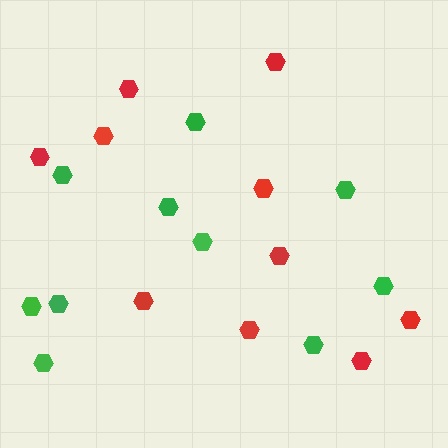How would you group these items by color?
There are 2 groups: one group of green hexagons (10) and one group of red hexagons (10).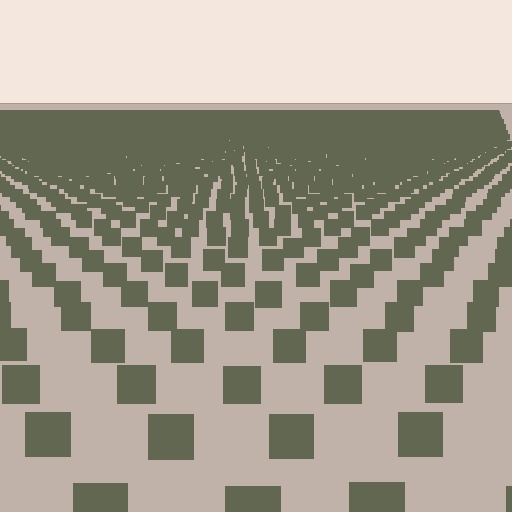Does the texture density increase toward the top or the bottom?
Density increases toward the top.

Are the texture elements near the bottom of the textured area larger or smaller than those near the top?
Larger. Near the bottom, elements are closer to the viewer and appear at a bigger on-screen size.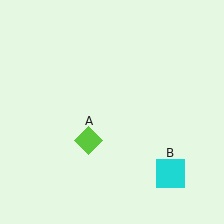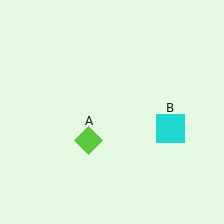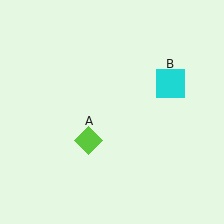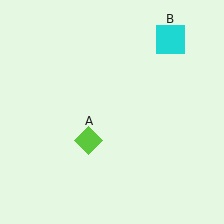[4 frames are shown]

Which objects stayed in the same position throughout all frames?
Lime diamond (object A) remained stationary.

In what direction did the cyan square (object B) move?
The cyan square (object B) moved up.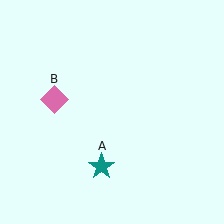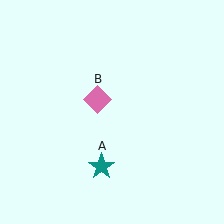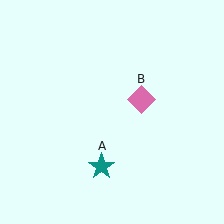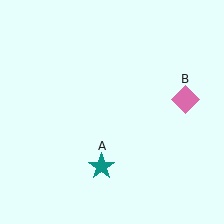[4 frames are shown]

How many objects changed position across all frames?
1 object changed position: pink diamond (object B).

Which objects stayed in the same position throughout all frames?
Teal star (object A) remained stationary.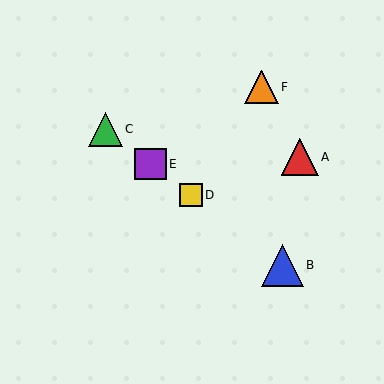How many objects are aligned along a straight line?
4 objects (B, C, D, E) are aligned along a straight line.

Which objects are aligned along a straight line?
Objects B, C, D, E are aligned along a straight line.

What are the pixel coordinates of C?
Object C is at (105, 129).